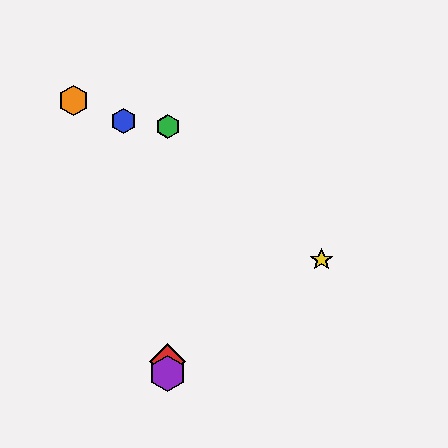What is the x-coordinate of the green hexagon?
The green hexagon is at x≈168.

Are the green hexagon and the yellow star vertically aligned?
No, the green hexagon is at x≈168 and the yellow star is at x≈321.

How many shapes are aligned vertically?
3 shapes (the red diamond, the green hexagon, the purple hexagon) are aligned vertically.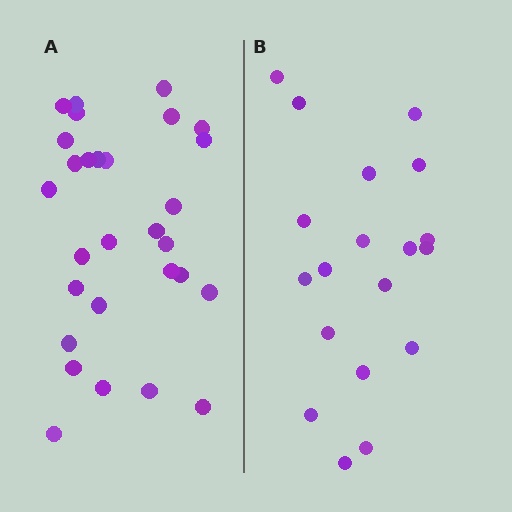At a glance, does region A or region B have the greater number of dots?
Region A (the left region) has more dots.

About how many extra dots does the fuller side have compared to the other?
Region A has roughly 10 or so more dots than region B.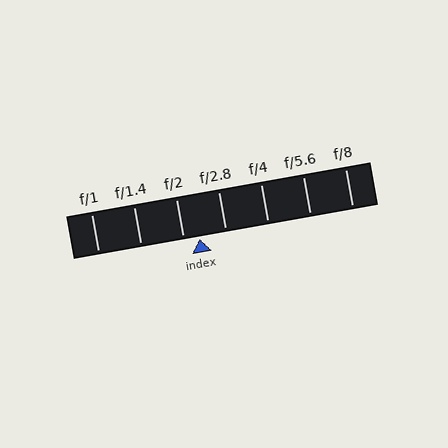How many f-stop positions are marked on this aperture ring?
There are 7 f-stop positions marked.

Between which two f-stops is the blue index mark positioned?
The index mark is between f/2 and f/2.8.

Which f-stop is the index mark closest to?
The index mark is closest to f/2.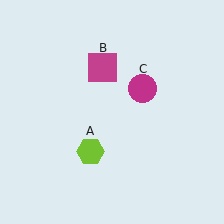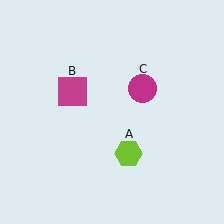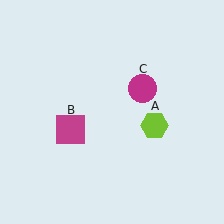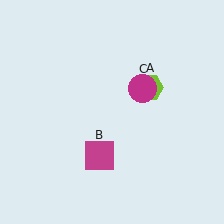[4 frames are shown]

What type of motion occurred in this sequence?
The lime hexagon (object A), magenta square (object B) rotated counterclockwise around the center of the scene.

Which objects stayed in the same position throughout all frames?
Magenta circle (object C) remained stationary.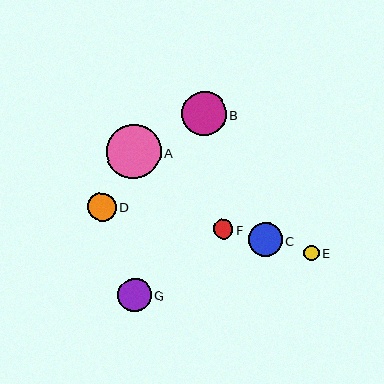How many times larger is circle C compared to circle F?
Circle C is approximately 1.8 times the size of circle F.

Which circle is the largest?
Circle A is the largest with a size of approximately 54 pixels.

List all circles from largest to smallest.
From largest to smallest: A, B, C, G, D, F, E.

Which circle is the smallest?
Circle E is the smallest with a size of approximately 15 pixels.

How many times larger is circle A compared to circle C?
Circle A is approximately 1.6 times the size of circle C.